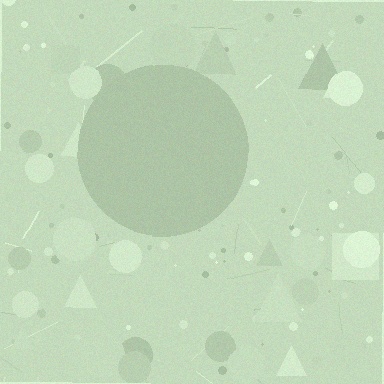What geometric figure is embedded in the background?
A circle is embedded in the background.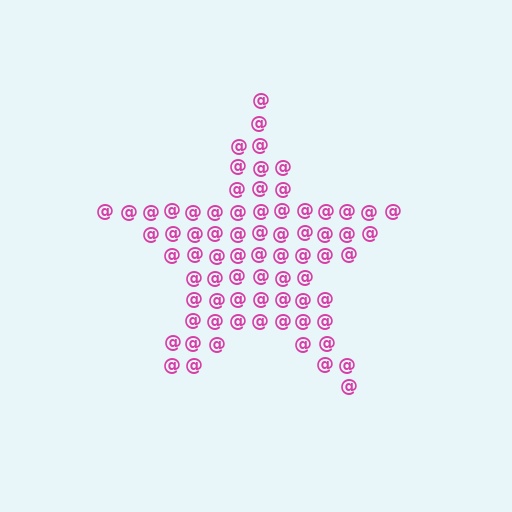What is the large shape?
The large shape is a star.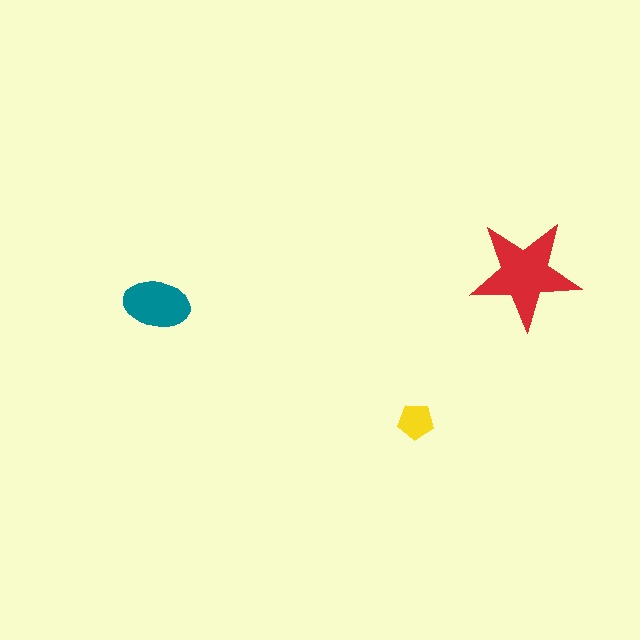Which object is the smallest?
The yellow pentagon.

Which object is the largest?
The red star.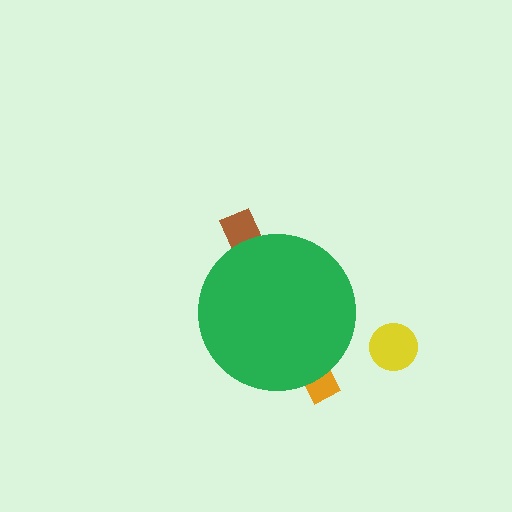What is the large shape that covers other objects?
A green circle.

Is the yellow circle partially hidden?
No, the yellow circle is fully visible.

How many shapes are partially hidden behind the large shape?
2 shapes are partially hidden.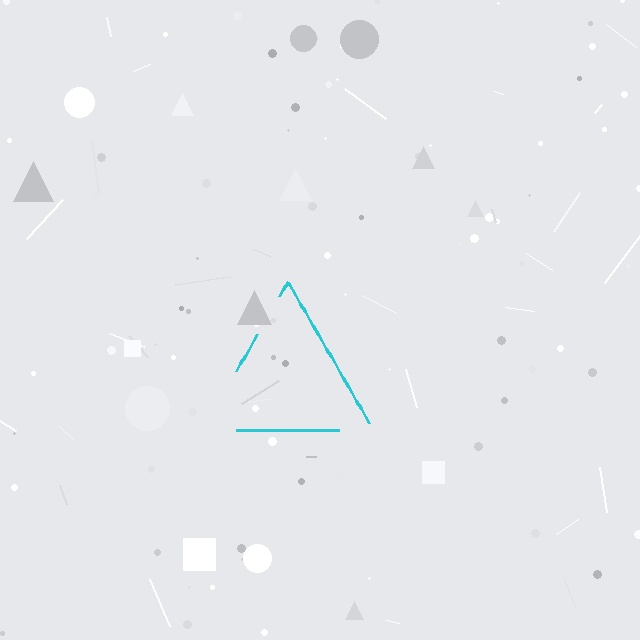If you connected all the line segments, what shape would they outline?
They would outline a triangle.